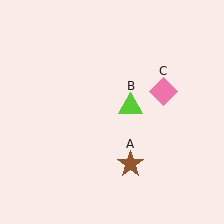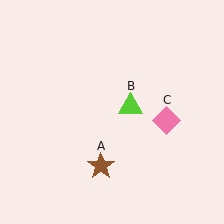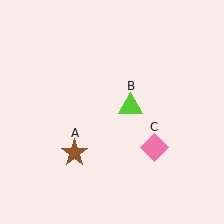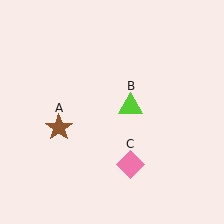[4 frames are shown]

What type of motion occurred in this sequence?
The brown star (object A), pink diamond (object C) rotated clockwise around the center of the scene.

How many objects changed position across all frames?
2 objects changed position: brown star (object A), pink diamond (object C).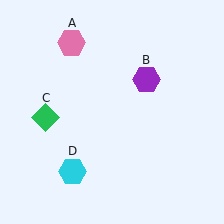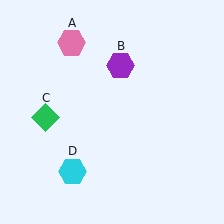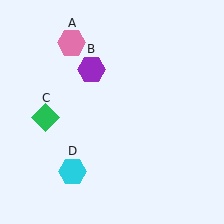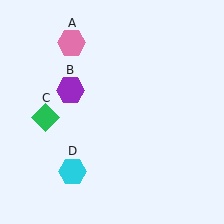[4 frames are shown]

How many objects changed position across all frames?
1 object changed position: purple hexagon (object B).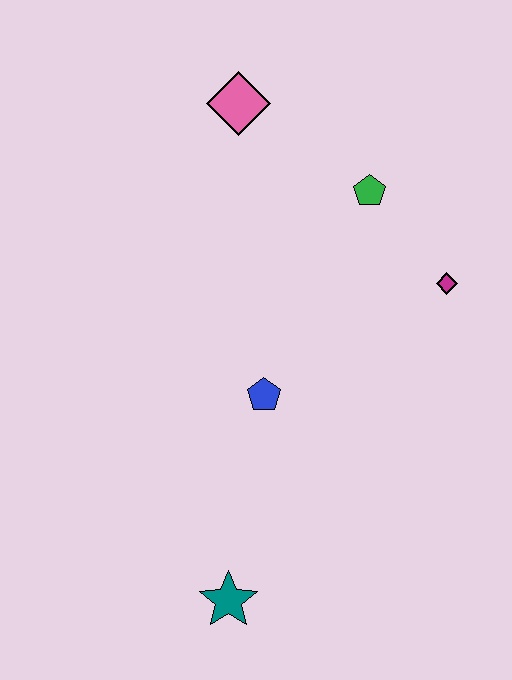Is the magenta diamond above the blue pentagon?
Yes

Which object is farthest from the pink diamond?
The teal star is farthest from the pink diamond.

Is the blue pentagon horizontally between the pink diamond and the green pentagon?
Yes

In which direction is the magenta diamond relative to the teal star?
The magenta diamond is above the teal star.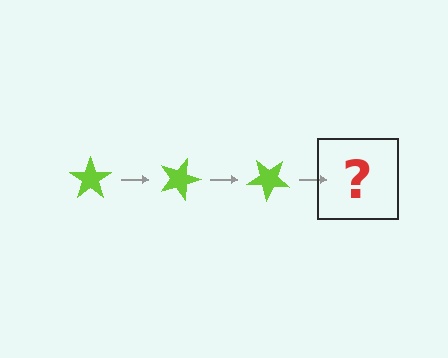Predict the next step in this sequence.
The next step is a lime star rotated 60 degrees.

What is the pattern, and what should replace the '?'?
The pattern is that the star rotates 20 degrees each step. The '?' should be a lime star rotated 60 degrees.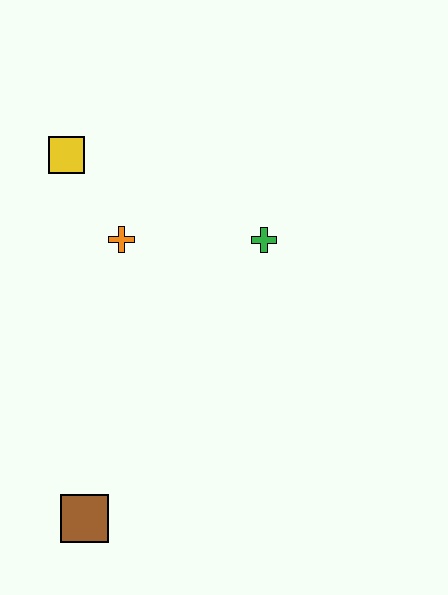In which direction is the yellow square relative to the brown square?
The yellow square is above the brown square.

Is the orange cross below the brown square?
No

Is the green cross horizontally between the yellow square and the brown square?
No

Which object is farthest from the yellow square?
The brown square is farthest from the yellow square.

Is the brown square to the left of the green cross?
Yes